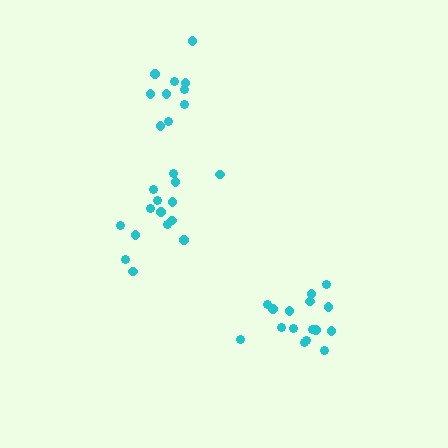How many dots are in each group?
Group 1: 10 dots, Group 2: 15 dots, Group 3: 16 dots (41 total).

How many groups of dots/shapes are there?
There are 3 groups.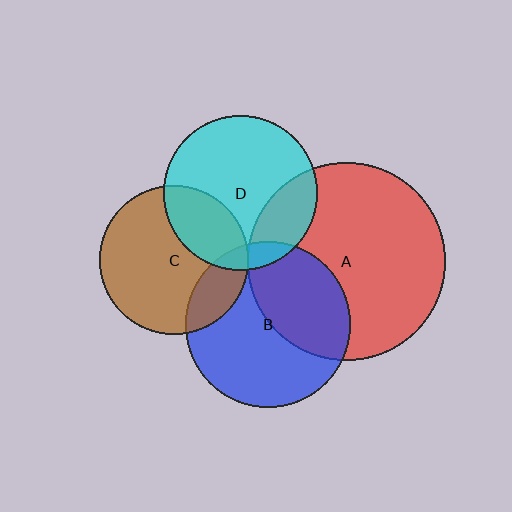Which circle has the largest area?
Circle A (red).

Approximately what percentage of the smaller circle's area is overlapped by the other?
Approximately 5%.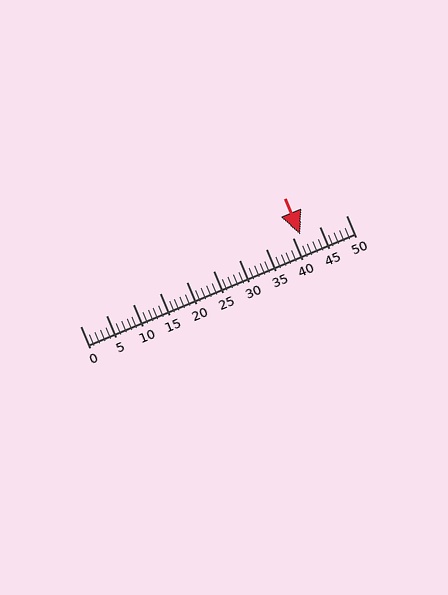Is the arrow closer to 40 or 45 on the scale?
The arrow is closer to 40.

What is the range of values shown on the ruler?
The ruler shows values from 0 to 50.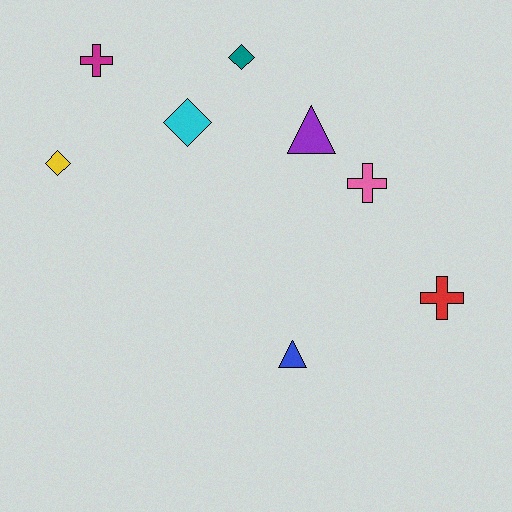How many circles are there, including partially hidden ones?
There are no circles.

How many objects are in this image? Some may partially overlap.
There are 8 objects.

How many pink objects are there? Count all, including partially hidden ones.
There is 1 pink object.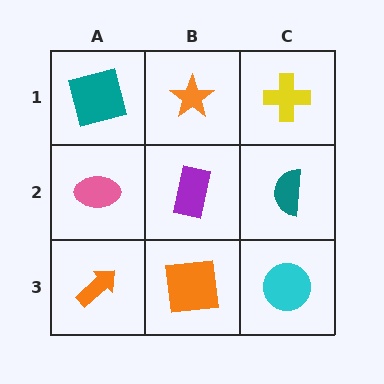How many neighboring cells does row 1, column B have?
3.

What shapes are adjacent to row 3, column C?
A teal semicircle (row 2, column C), an orange square (row 3, column B).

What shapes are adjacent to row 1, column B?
A purple rectangle (row 2, column B), a teal square (row 1, column A), a yellow cross (row 1, column C).